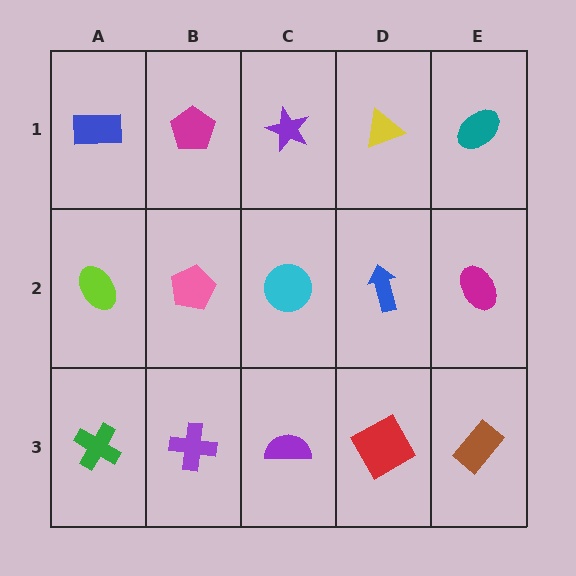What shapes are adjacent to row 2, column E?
A teal ellipse (row 1, column E), a brown rectangle (row 3, column E), a blue arrow (row 2, column D).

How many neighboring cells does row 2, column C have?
4.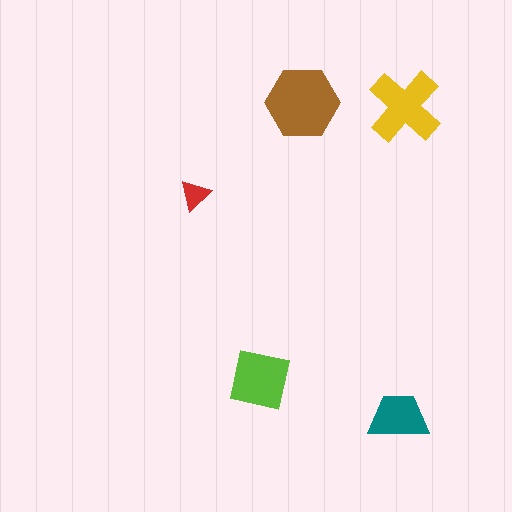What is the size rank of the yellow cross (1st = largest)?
2nd.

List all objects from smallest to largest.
The red triangle, the teal trapezoid, the lime square, the yellow cross, the brown hexagon.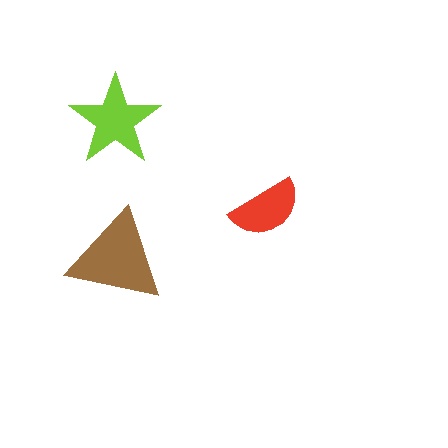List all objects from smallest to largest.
The red semicircle, the lime star, the brown triangle.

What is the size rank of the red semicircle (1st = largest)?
3rd.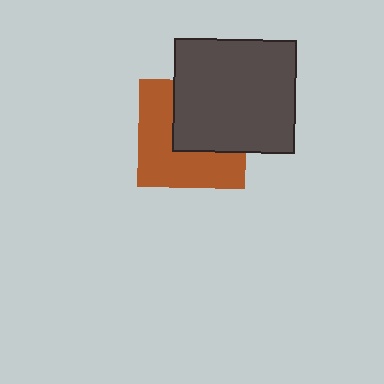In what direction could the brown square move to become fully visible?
The brown square could move toward the lower-left. That would shift it out from behind the dark gray rectangle entirely.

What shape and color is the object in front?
The object in front is a dark gray rectangle.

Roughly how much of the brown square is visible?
About half of it is visible (roughly 54%).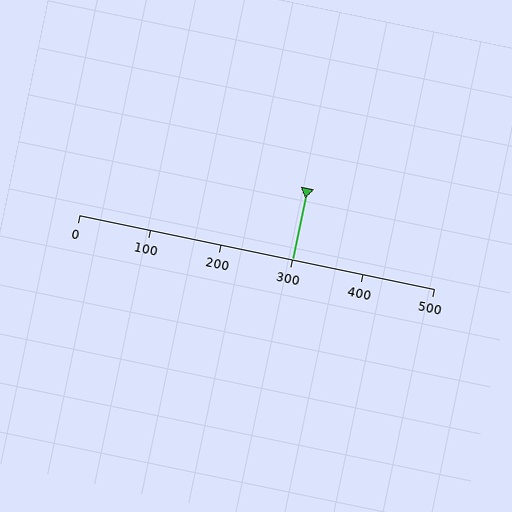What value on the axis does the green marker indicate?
The marker indicates approximately 300.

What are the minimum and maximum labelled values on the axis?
The axis runs from 0 to 500.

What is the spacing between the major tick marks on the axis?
The major ticks are spaced 100 apart.